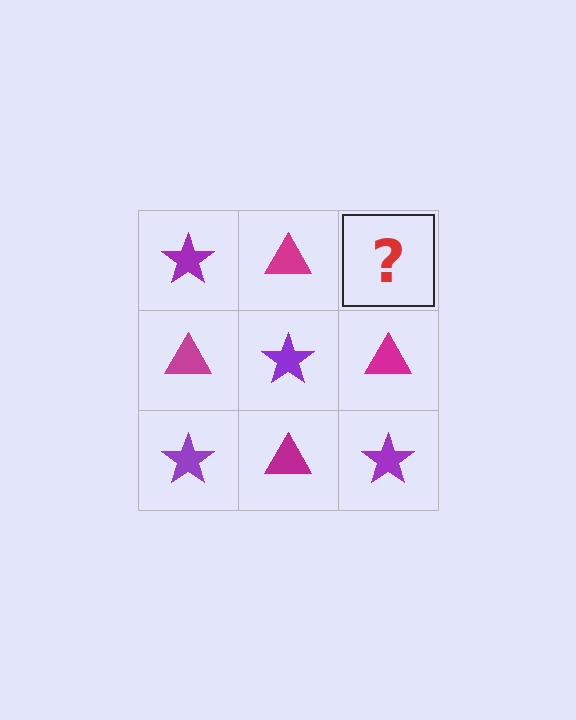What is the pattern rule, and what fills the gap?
The rule is that it alternates purple star and magenta triangle in a checkerboard pattern. The gap should be filled with a purple star.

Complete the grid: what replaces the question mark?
The question mark should be replaced with a purple star.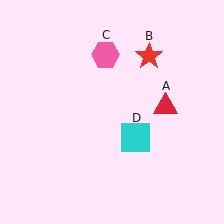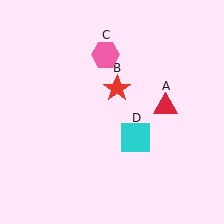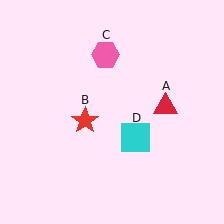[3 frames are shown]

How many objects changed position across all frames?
1 object changed position: red star (object B).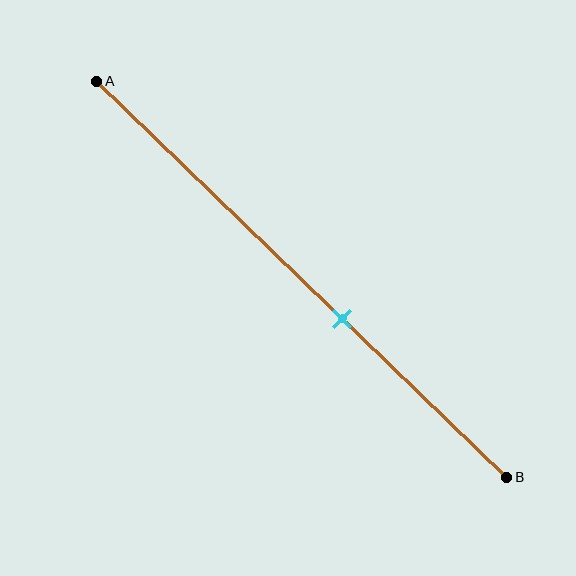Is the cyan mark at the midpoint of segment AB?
No, the mark is at about 60% from A, not at the 50% midpoint.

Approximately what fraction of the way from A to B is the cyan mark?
The cyan mark is approximately 60% of the way from A to B.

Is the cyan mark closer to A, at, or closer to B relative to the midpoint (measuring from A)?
The cyan mark is closer to point B than the midpoint of segment AB.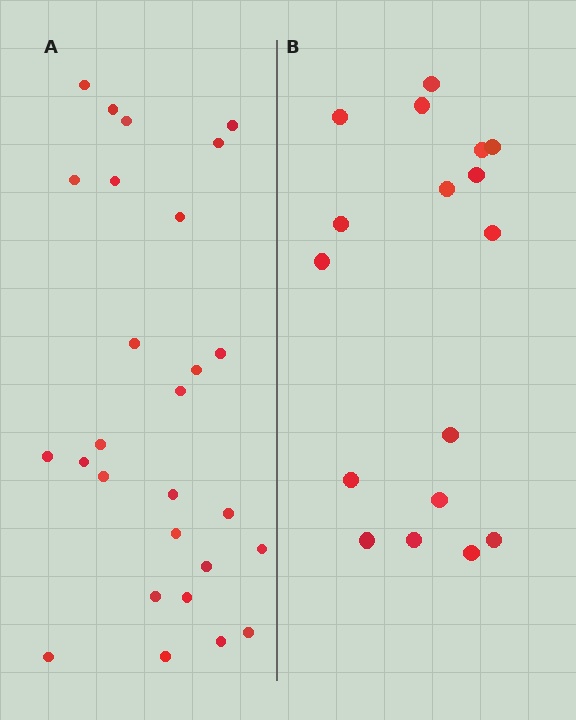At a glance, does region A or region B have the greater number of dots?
Region A (the left region) has more dots.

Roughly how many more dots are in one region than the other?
Region A has roughly 10 or so more dots than region B.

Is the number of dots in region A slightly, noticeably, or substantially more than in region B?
Region A has substantially more. The ratio is roughly 1.6 to 1.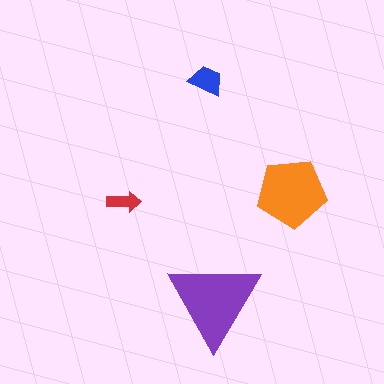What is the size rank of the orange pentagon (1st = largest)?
2nd.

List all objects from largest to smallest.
The purple triangle, the orange pentagon, the blue trapezoid, the red arrow.